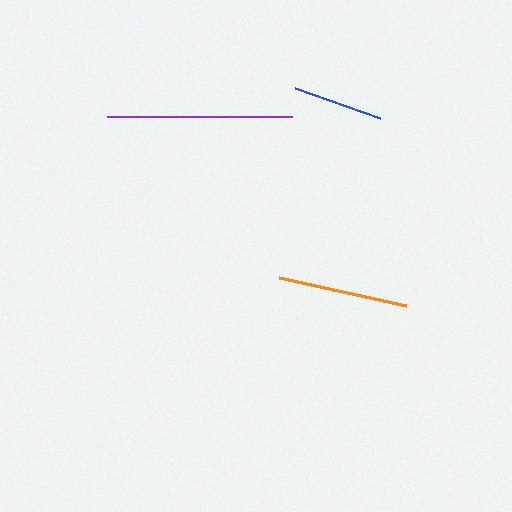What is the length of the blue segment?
The blue segment is approximately 90 pixels long.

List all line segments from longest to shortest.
From longest to shortest: purple, orange, blue.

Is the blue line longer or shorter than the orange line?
The orange line is longer than the blue line.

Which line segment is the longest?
The purple line is the longest at approximately 185 pixels.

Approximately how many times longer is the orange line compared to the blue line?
The orange line is approximately 1.4 times the length of the blue line.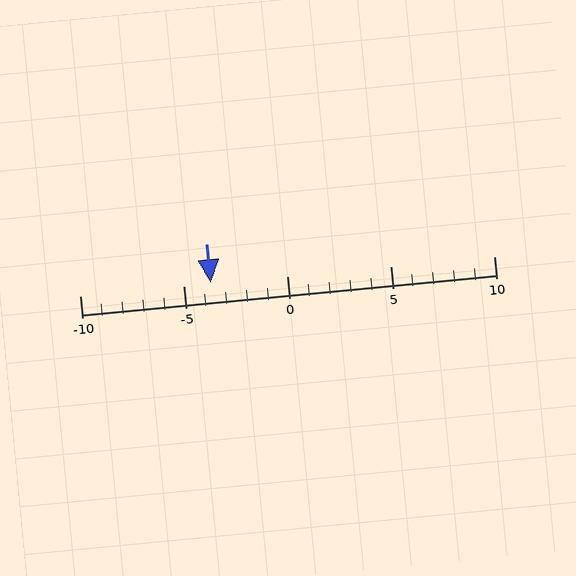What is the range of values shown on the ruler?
The ruler shows values from -10 to 10.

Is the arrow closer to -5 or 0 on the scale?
The arrow is closer to -5.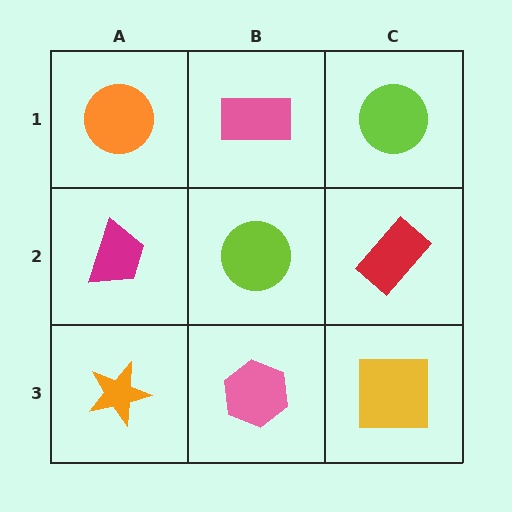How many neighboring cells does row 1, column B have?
3.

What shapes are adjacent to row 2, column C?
A lime circle (row 1, column C), a yellow square (row 3, column C), a lime circle (row 2, column B).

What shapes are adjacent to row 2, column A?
An orange circle (row 1, column A), an orange star (row 3, column A), a lime circle (row 2, column B).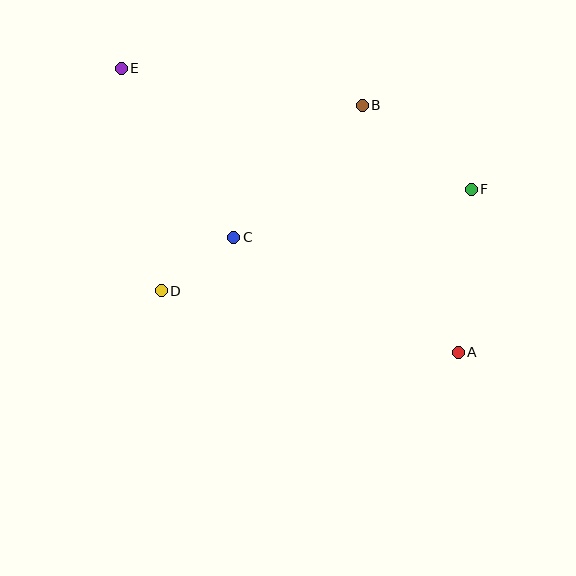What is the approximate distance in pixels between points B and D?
The distance between B and D is approximately 274 pixels.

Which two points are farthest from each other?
Points A and E are farthest from each other.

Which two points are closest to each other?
Points C and D are closest to each other.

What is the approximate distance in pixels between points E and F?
The distance between E and F is approximately 371 pixels.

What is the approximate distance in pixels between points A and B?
The distance between A and B is approximately 265 pixels.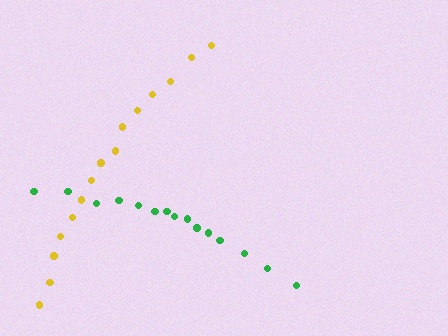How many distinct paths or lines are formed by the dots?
There are 2 distinct paths.